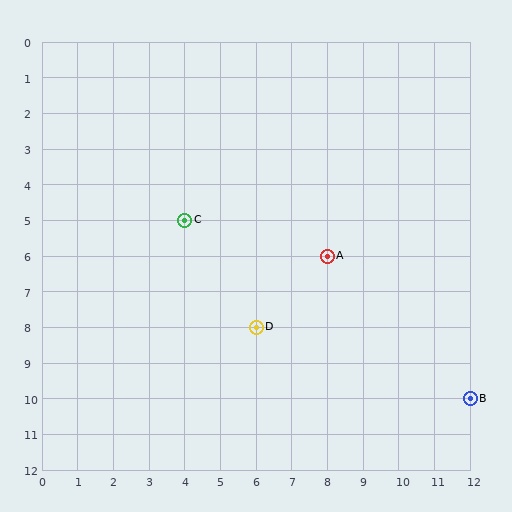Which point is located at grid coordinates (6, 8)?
Point D is at (6, 8).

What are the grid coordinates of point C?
Point C is at grid coordinates (4, 5).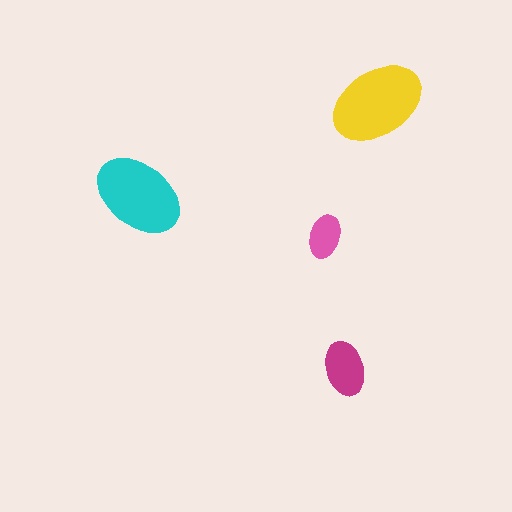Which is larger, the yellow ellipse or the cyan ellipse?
The yellow one.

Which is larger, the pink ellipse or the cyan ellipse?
The cyan one.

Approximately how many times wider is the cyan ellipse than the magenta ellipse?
About 1.5 times wider.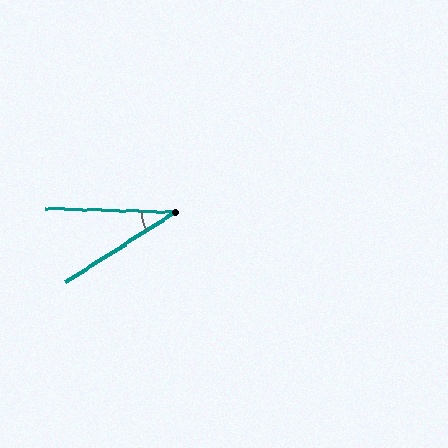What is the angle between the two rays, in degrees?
Approximately 34 degrees.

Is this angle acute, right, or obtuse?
It is acute.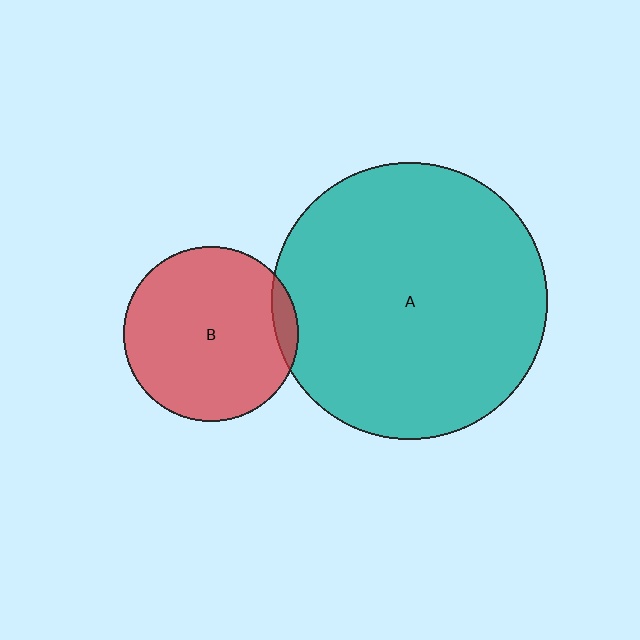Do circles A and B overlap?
Yes.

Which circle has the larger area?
Circle A (teal).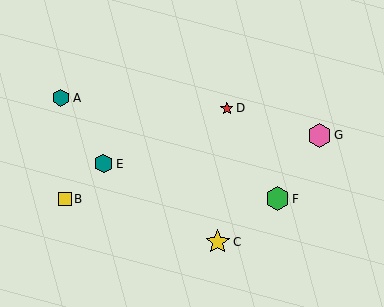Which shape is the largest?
The yellow star (labeled C) is the largest.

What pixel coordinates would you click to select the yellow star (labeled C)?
Click at (218, 242) to select the yellow star C.